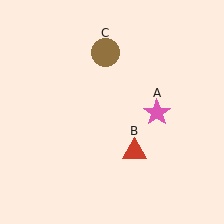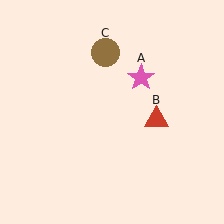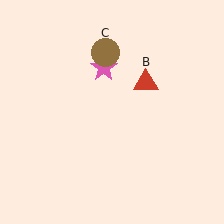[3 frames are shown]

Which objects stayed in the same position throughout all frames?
Brown circle (object C) remained stationary.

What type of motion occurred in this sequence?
The pink star (object A), red triangle (object B) rotated counterclockwise around the center of the scene.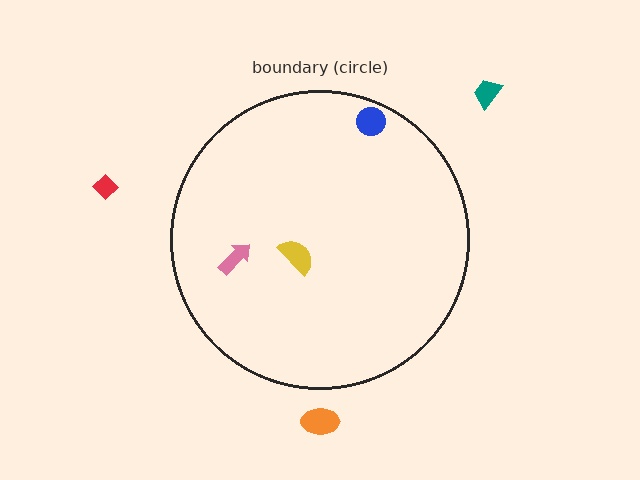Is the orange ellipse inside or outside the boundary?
Outside.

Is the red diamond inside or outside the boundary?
Outside.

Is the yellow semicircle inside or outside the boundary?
Inside.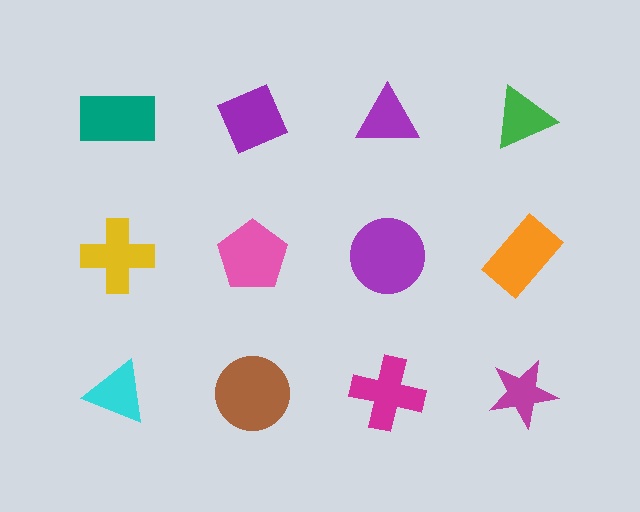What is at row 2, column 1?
A yellow cross.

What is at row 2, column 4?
An orange rectangle.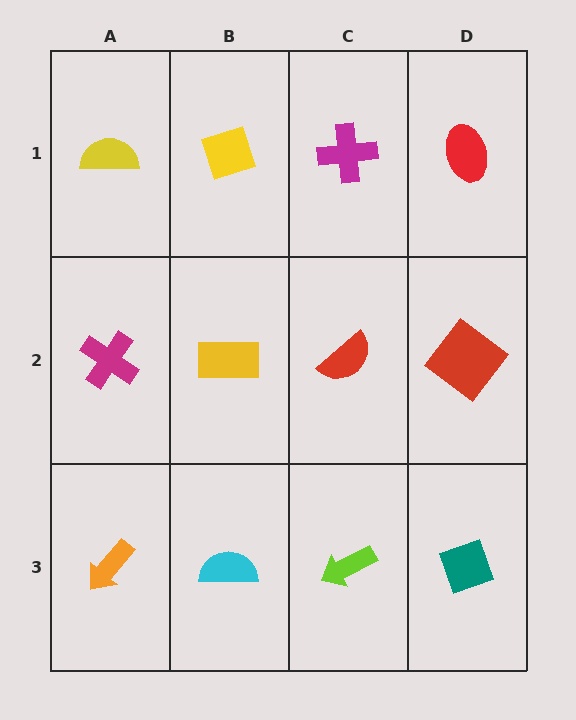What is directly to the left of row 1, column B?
A yellow semicircle.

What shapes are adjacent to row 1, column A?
A magenta cross (row 2, column A), a yellow diamond (row 1, column B).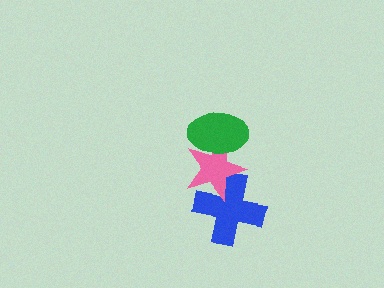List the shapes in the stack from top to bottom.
From top to bottom: the green ellipse, the pink star, the blue cross.